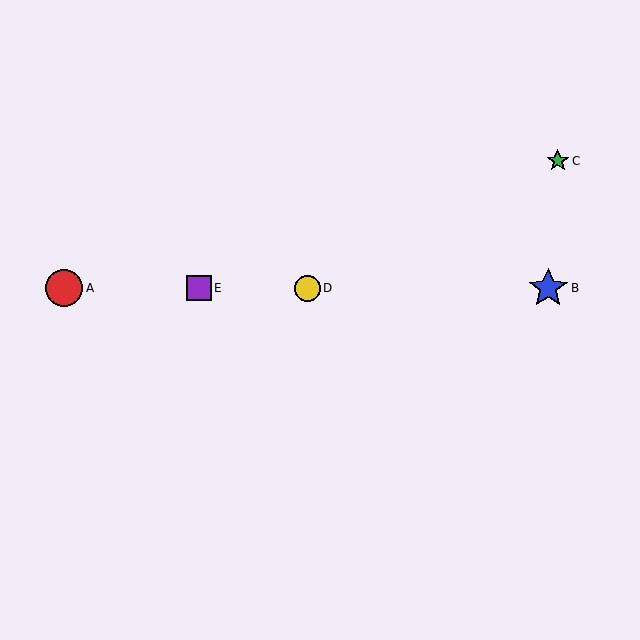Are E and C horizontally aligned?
No, E is at y≈288 and C is at y≈161.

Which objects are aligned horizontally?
Objects A, B, D, E are aligned horizontally.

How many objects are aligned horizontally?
4 objects (A, B, D, E) are aligned horizontally.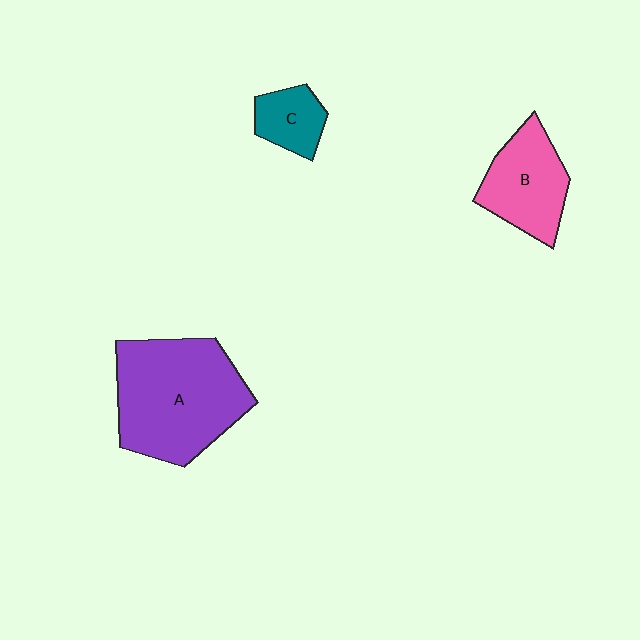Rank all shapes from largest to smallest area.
From largest to smallest: A (purple), B (pink), C (teal).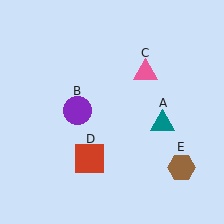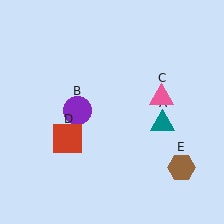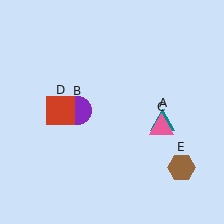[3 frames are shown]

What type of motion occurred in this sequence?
The pink triangle (object C), red square (object D) rotated clockwise around the center of the scene.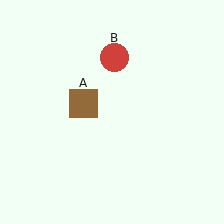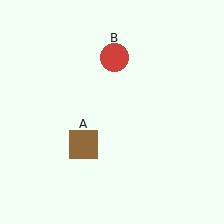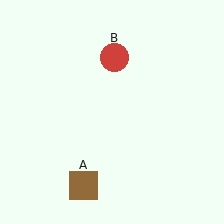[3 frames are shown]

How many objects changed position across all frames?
1 object changed position: brown square (object A).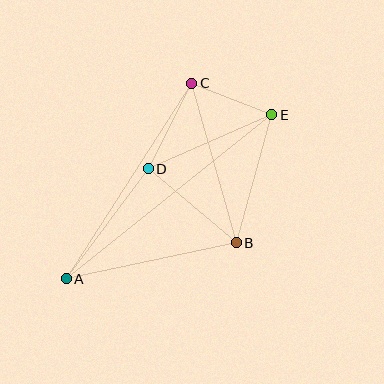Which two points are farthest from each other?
Points A and E are farthest from each other.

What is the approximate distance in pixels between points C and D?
The distance between C and D is approximately 96 pixels.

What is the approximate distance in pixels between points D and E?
The distance between D and E is approximately 135 pixels.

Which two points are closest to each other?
Points C and E are closest to each other.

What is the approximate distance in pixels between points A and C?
The distance between A and C is approximately 232 pixels.